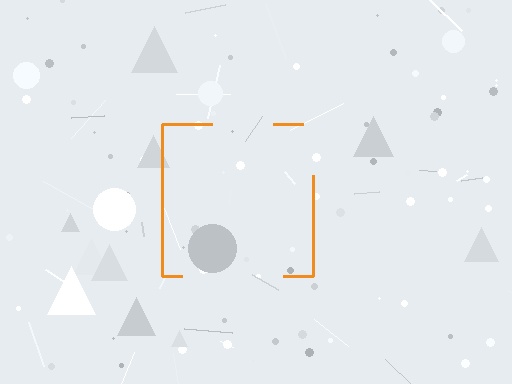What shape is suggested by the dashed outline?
The dashed outline suggests a square.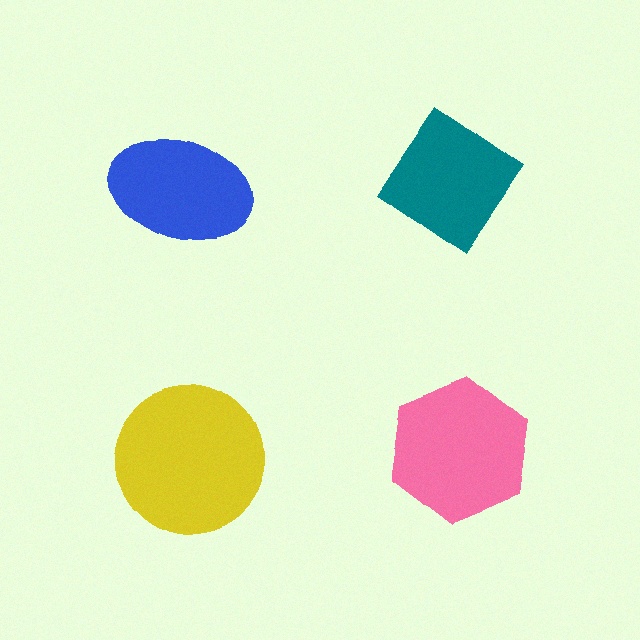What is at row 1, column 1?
A blue ellipse.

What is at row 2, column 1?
A yellow circle.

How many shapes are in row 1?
2 shapes.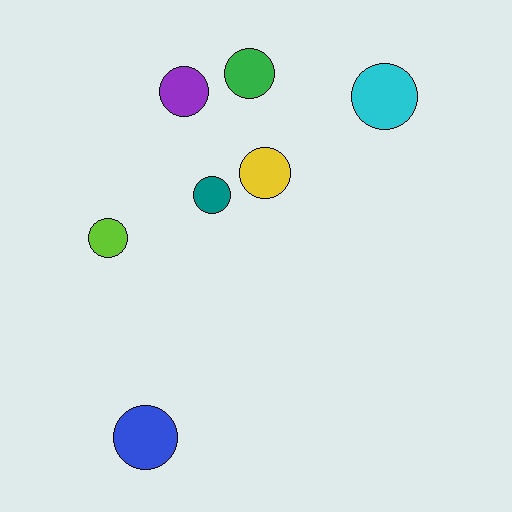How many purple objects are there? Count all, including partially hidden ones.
There is 1 purple object.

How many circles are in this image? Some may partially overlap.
There are 7 circles.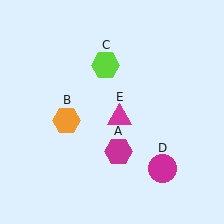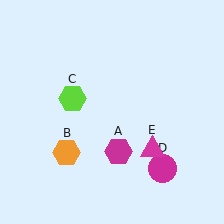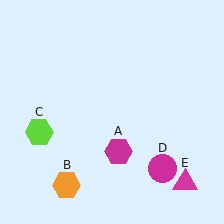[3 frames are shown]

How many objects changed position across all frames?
3 objects changed position: orange hexagon (object B), lime hexagon (object C), magenta triangle (object E).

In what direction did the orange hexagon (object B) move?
The orange hexagon (object B) moved down.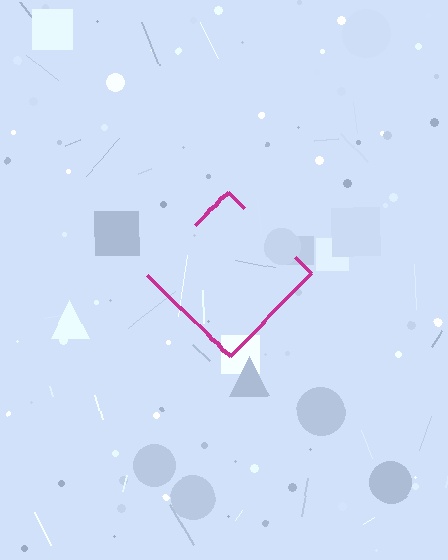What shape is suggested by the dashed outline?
The dashed outline suggests a diamond.